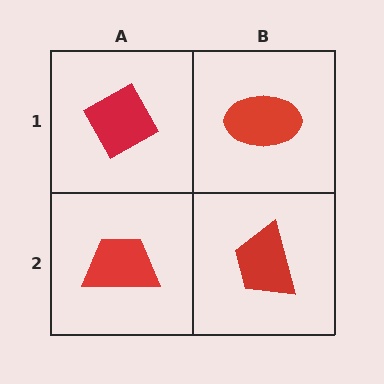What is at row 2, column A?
A red trapezoid.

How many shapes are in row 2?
2 shapes.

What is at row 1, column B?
A red ellipse.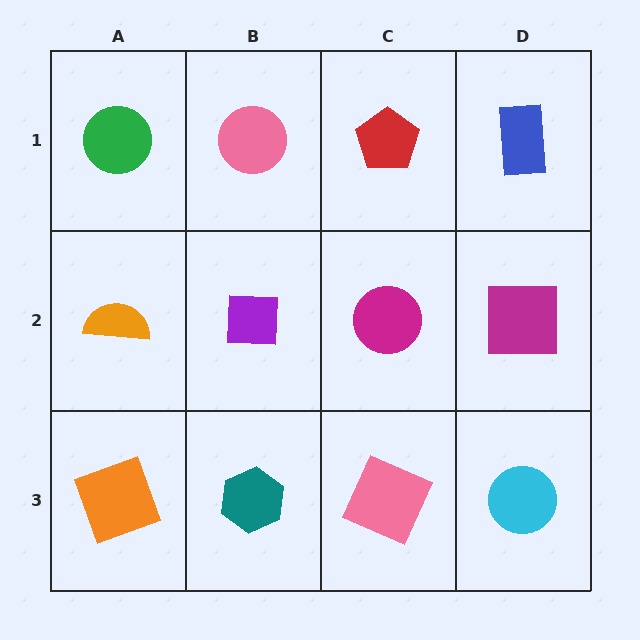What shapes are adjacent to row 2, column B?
A pink circle (row 1, column B), a teal hexagon (row 3, column B), an orange semicircle (row 2, column A), a magenta circle (row 2, column C).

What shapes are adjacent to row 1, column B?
A purple square (row 2, column B), a green circle (row 1, column A), a red pentagon (row 1, column C).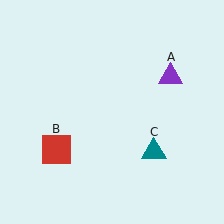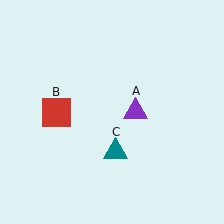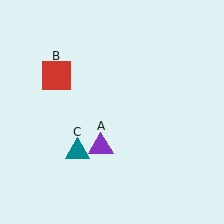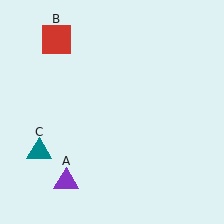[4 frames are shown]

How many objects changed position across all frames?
3 objects changed position: purple triangle (object A), red square (object B), teal triangle (object C).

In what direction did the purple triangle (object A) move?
The purple triangle (object A) moved down and to the left.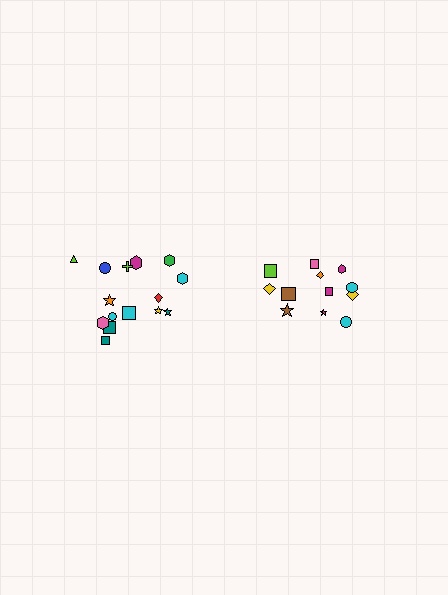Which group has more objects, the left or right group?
The left group.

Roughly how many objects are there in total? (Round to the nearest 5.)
Roughly 25 objects in total.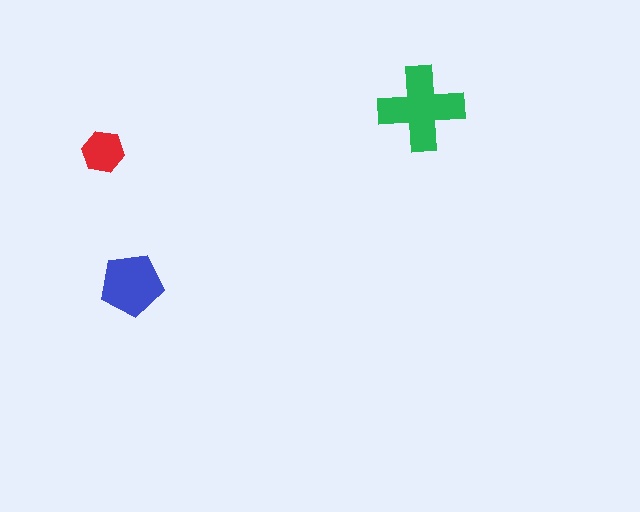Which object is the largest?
The green cross.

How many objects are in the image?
There are 3 objects in the image.